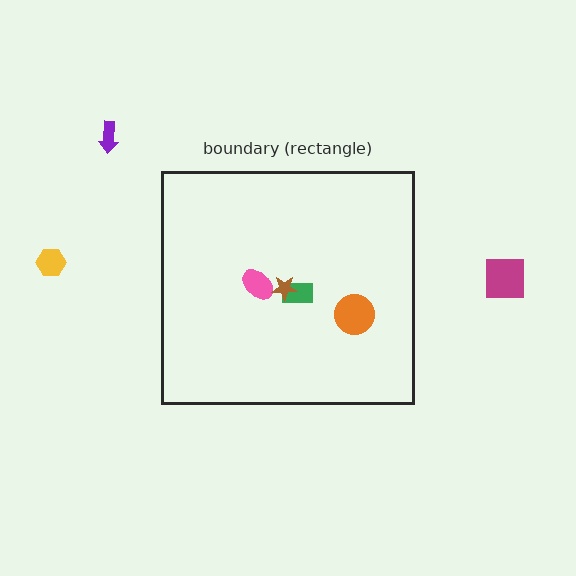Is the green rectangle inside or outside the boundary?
Inside.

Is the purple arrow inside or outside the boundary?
Outside.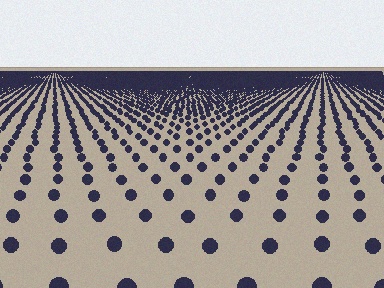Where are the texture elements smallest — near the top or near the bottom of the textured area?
Near the top.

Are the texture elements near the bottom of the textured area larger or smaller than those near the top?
Larger. Near the bottom, elements are closer to the viewer and appear at a bigger on-screen size.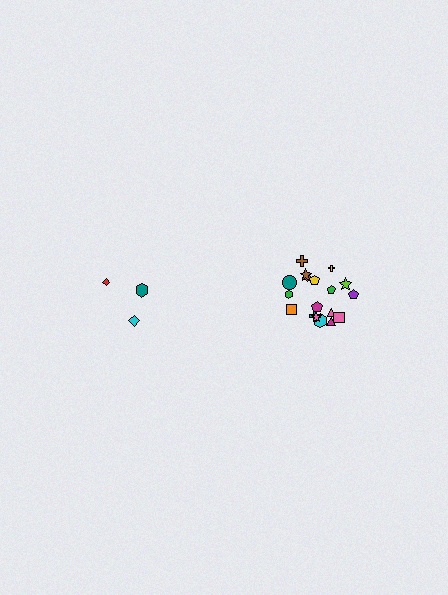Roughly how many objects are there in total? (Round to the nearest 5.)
Roughly 20 objects in total.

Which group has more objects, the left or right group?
The right group.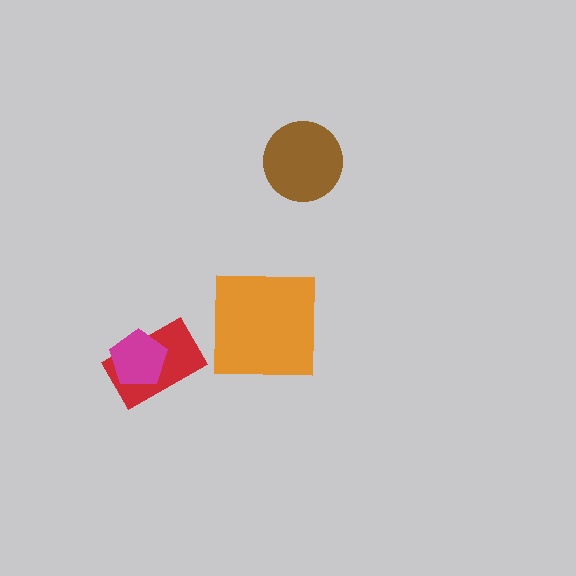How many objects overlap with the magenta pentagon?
1 object overlaps with the magenta pentagon.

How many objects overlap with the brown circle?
0 objects overlap with the brown circle.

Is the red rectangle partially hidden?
Yes, it is partially covered by another shape.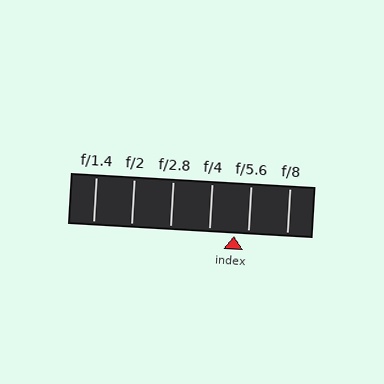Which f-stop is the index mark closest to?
The index mark is closest to f/5.6.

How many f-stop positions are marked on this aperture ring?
There are 6 f-stop positions marked.